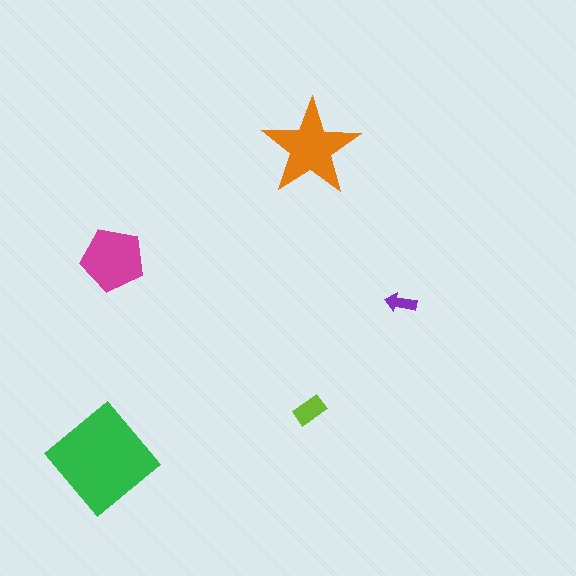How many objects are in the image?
There are 5 objects in the image.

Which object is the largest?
The green diamond.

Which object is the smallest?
The purple arrow.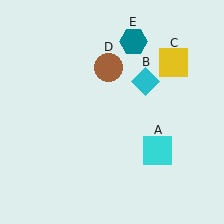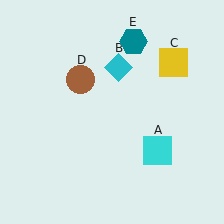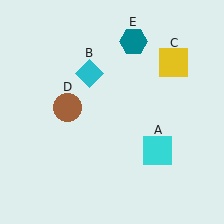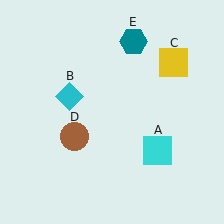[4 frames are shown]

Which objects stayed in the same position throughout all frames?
Cyan square (object A) and yellow square (object C) and teal hexagon (object E) remained stationary.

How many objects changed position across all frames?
2 objects changed position: cyan diamond (object B), brown circle (object D).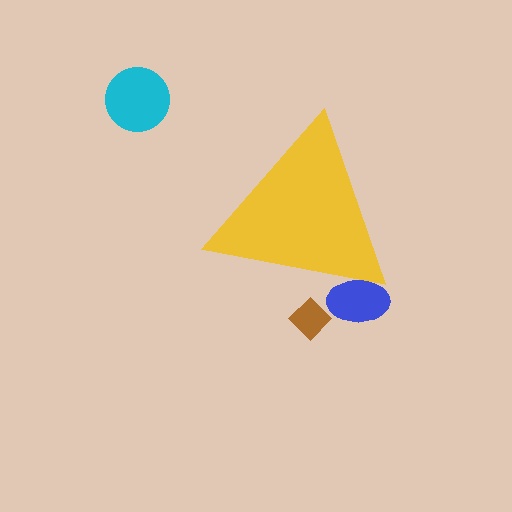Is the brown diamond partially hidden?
Yes, the brown diamond is partially hidden behind the yellow triangle.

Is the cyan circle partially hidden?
No, the cyan circle is fully visible.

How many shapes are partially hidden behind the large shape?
2 shapes are partially hidden.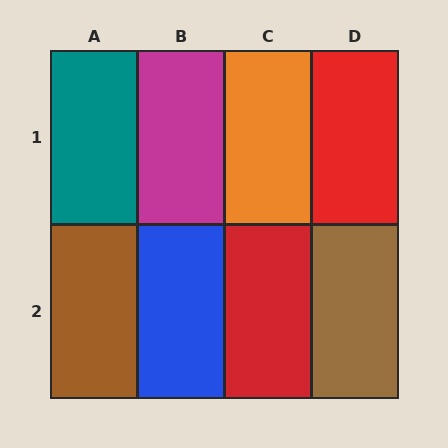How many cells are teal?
1 cell is teal.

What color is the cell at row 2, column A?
Brown.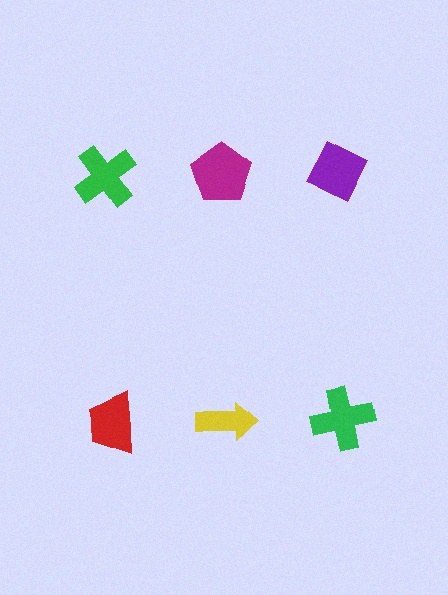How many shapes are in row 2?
3 shapes.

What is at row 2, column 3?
A green cross.